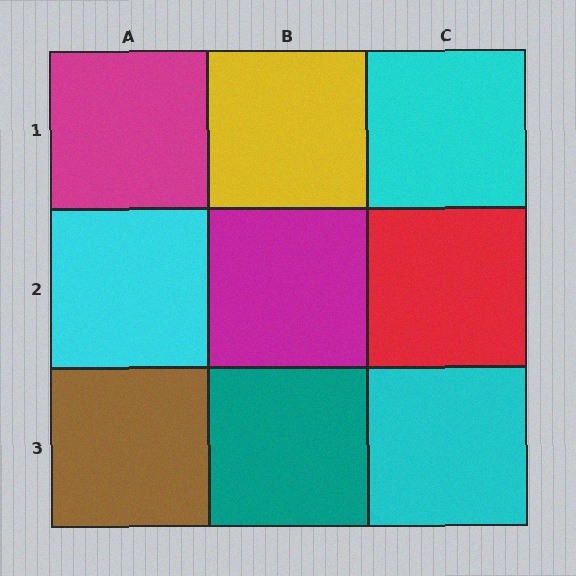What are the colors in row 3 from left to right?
Brown, teal, cyan.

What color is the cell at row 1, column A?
Magenta.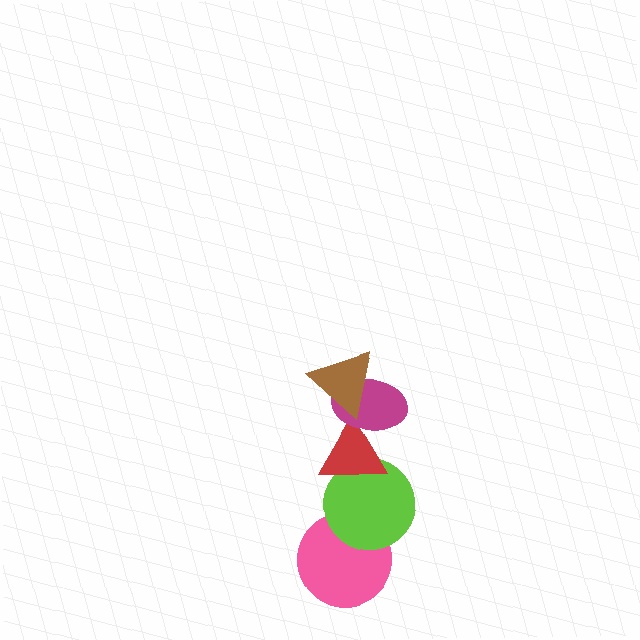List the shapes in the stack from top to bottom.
From top to bottom: the brown triangle, the magenta ellipse, the red triangle, the lime circle, the pink circle.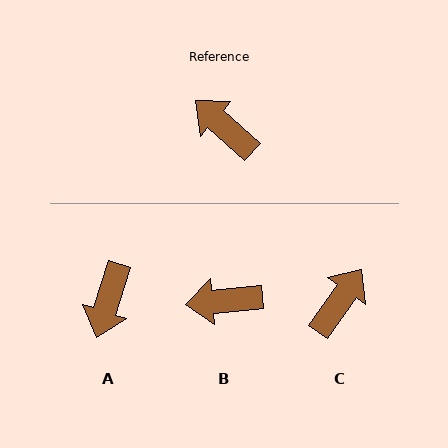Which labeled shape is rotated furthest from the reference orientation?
A, about 114 degrees away.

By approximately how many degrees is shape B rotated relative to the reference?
Approximately 47 degrees counter-clockwise.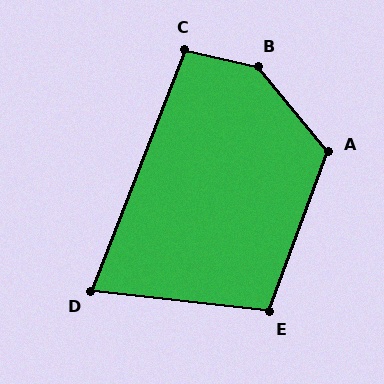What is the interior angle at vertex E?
Approximately 104 degrees (obtuse).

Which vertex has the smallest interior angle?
D, at approximately 75 degrees.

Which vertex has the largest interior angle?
B, at approximately 142 degrees.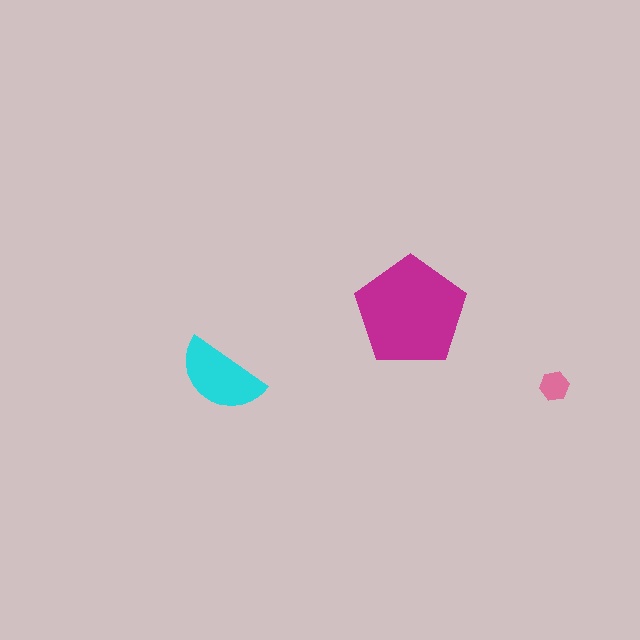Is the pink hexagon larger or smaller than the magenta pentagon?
Smaller.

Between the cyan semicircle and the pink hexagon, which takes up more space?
The cyan semicircle.